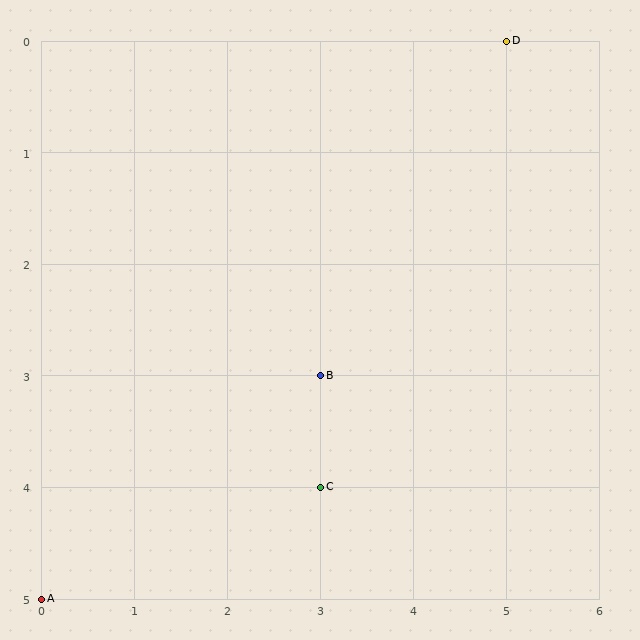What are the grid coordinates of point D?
Point D is at grid coordinates (5, 0).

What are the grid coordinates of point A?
Point A is at grid coordinates (0, 5).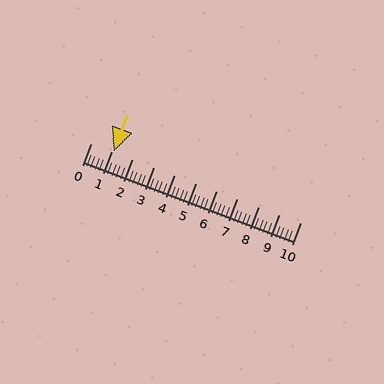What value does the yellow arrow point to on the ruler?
The yellow arrow points to approximately 1.1.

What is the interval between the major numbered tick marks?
The major tick marks are spaced 1 units apart.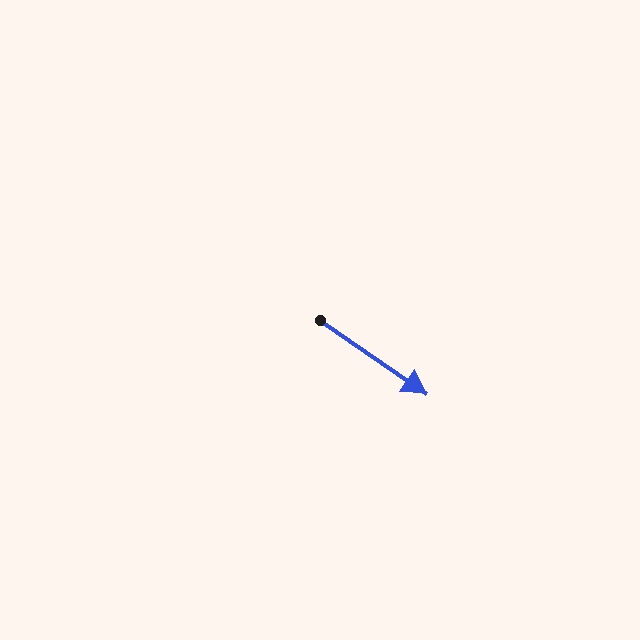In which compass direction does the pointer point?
Southeast.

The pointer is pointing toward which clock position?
Roughly 4 o'clock.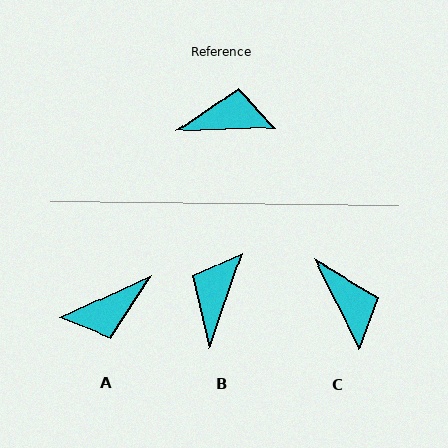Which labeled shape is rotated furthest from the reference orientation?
A, about 157 degrees away.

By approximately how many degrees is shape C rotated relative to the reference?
Approximately 65 degrees clockwise.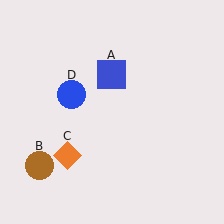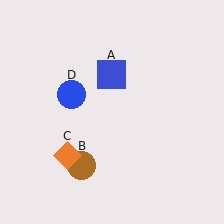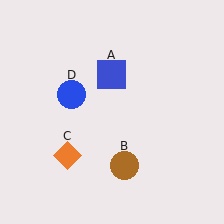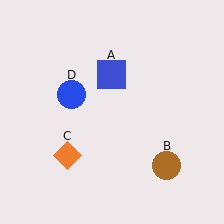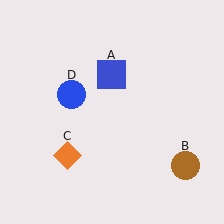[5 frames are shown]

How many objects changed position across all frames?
1 object changed position: brown circle (object B).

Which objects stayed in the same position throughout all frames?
Blue square (object A) and orange diamond (object C) and blue circle (object D) remained stationary.